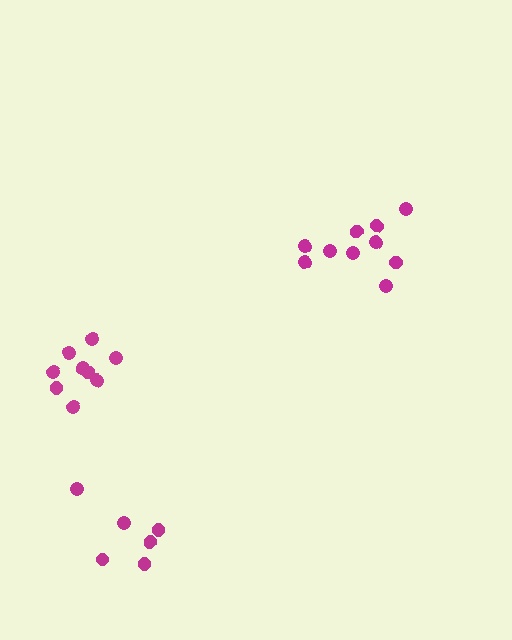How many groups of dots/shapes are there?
There are 3 groups.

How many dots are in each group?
Group 1: 10 dots, Group 2: 6 dots, Group 3: 9 dots (25 total).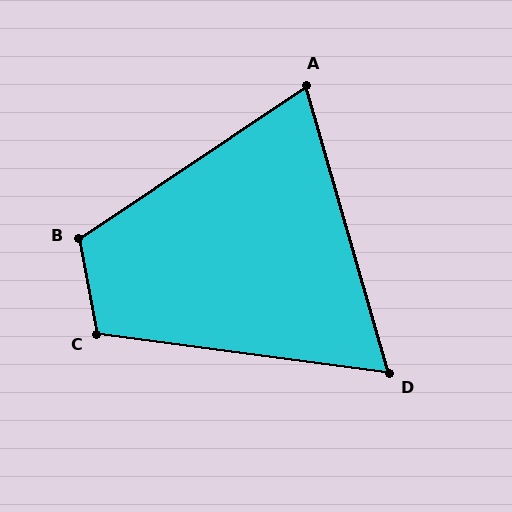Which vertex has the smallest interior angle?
D, at approximately 66 degrees.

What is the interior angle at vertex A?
Approximately 72 degrees (acute).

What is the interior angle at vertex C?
Approximately 108 degrees (obtuse).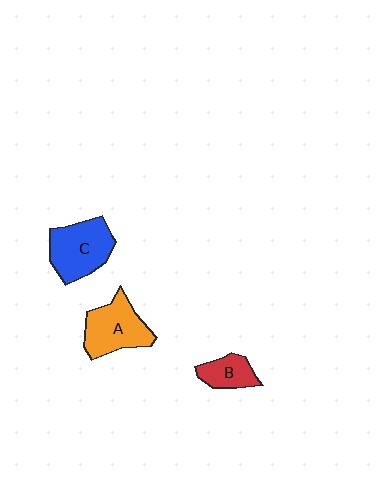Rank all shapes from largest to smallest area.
From largest to smallest: C (blue), A (orange), B (red).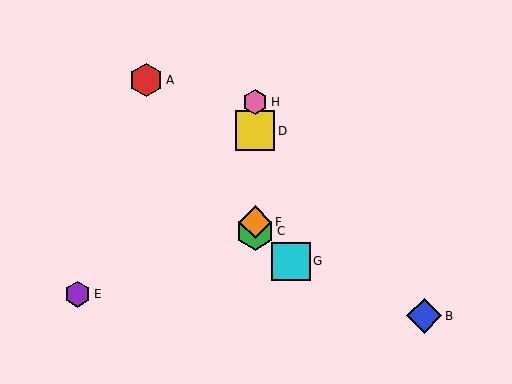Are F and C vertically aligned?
Yes, both are at x≈255.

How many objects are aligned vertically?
4 objects (C, D, F, H) are aligned vertically.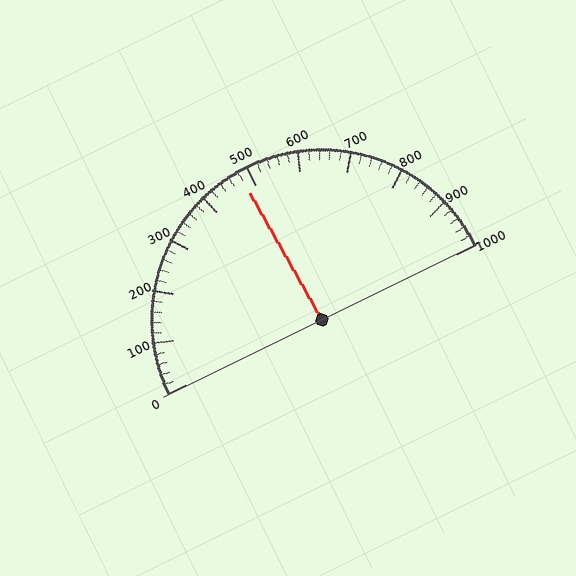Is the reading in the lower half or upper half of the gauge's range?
The reading is in the lower half of the range (0 to 1000).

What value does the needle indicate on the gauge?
The needle indicates approximately 480.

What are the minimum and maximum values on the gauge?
The gauge ranges from 0 to 1000.